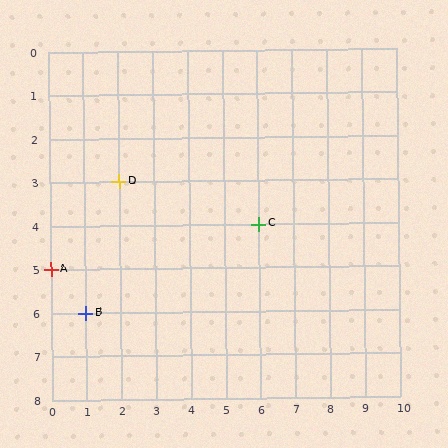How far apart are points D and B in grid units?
Points D and B are 1 column and 3 rows apart (about 3.2 grid units diagonally).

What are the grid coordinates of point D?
Point D is at grid coordinates (2, 3).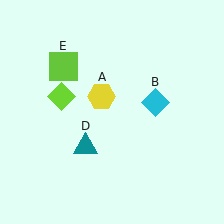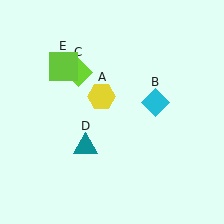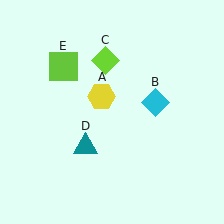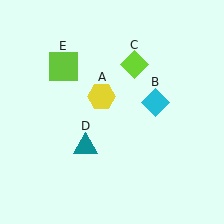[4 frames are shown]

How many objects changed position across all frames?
1 object changed position: lime diamond (object C).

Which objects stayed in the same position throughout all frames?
Yellow hexagon (object A) and cyan diamond (object B) and teal triangle (object D) and lime square (object E) remained stationary.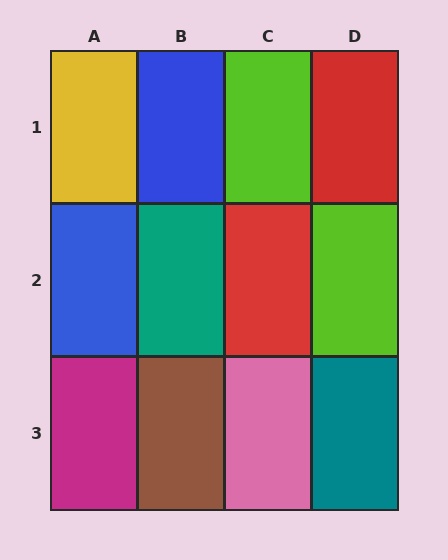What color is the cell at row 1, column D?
Red.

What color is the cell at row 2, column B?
Teal.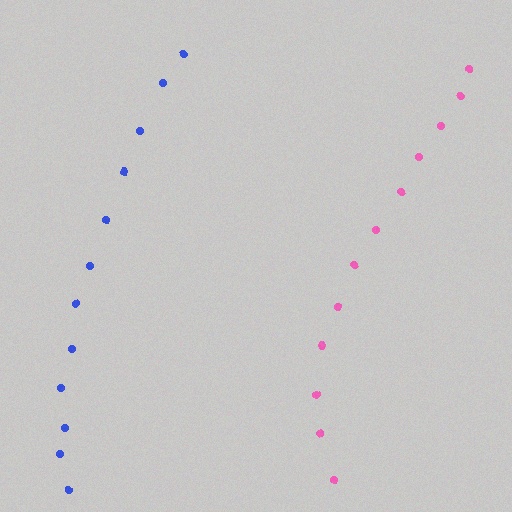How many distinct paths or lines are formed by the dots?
There are 2 distinct paths.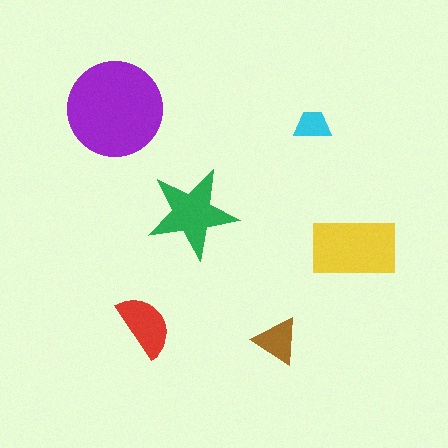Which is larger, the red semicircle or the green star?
The green star.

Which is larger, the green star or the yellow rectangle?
The yellow rectangle.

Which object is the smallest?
The cyan trapezoid.